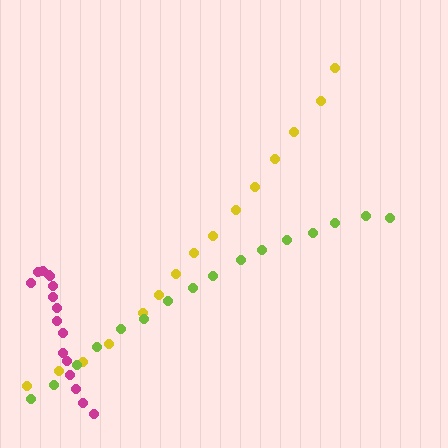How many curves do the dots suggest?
There are 3 distinct paths.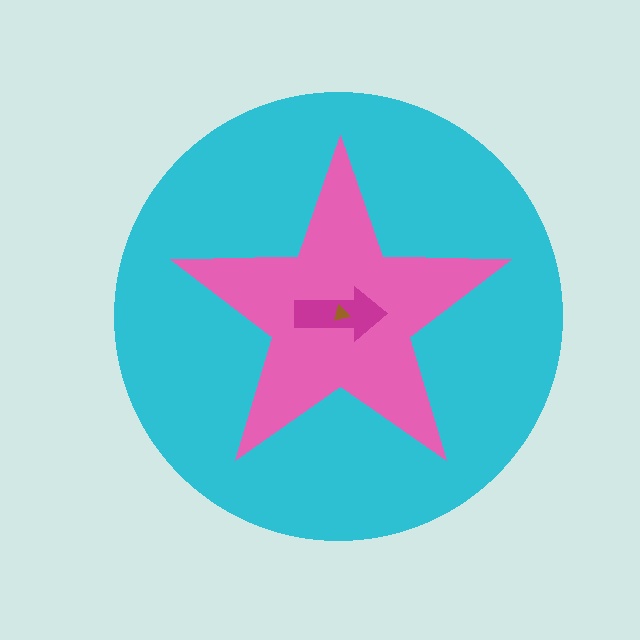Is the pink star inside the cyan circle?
Yes.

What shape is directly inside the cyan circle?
The pink star.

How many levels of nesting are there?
4.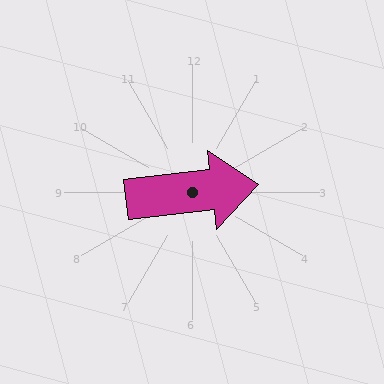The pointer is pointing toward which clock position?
Roughly 3 o'clock.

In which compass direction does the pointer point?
East.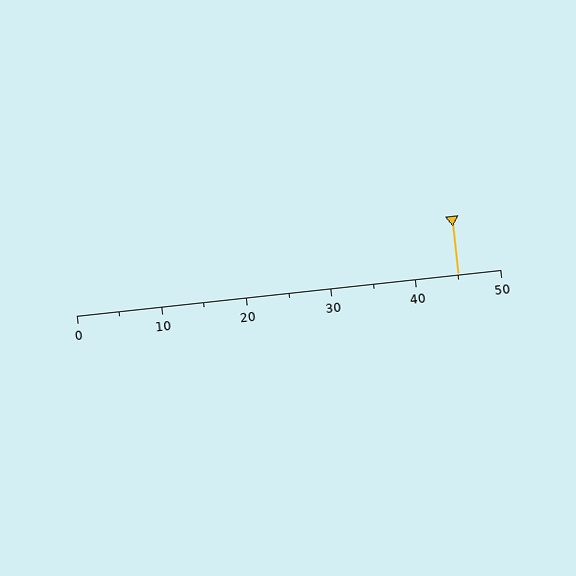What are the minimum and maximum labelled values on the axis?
The axis runs from 0 to 50.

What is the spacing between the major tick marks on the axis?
The major ticks are spaced 10 apart.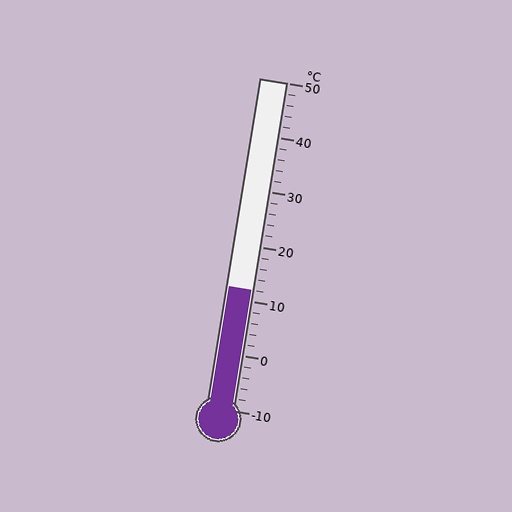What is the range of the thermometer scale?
The thermometer scale ranges from -10°C to 50°C.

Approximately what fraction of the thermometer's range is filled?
The thermometer is filled to approximately 35% of its range.